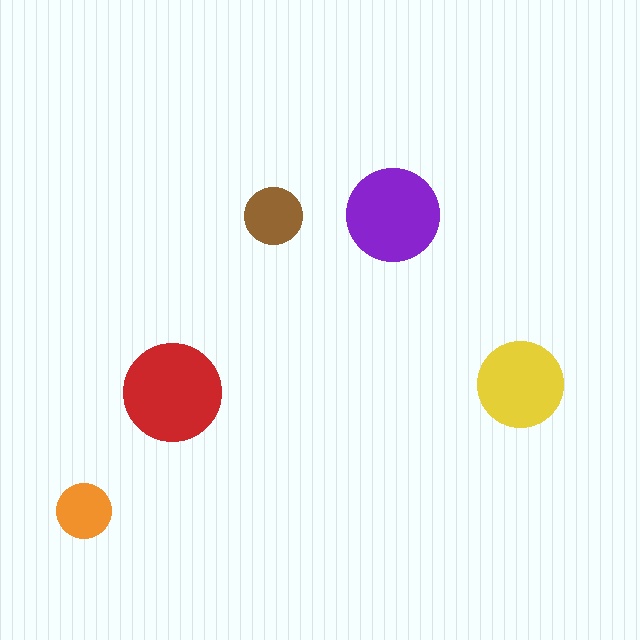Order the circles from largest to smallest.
the red one, the purple one, the yellow one, the brown one, the orange one.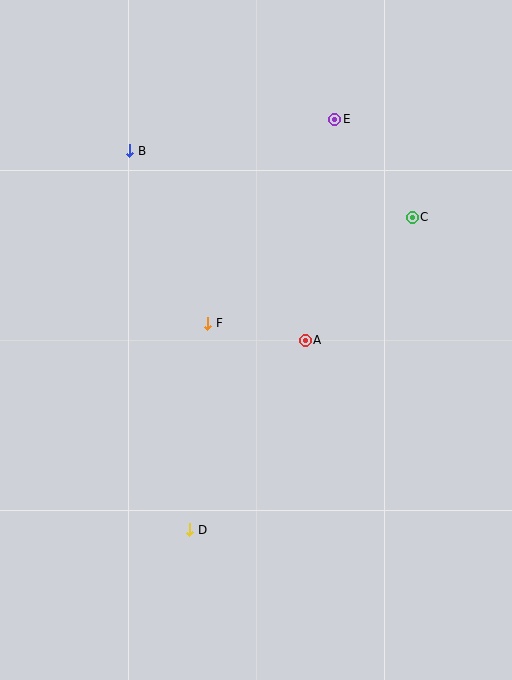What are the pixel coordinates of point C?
Point C is at (412, 217).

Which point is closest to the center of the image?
Point A at (305, 340) is closest to the center.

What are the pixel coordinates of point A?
Point A is at (305, 340).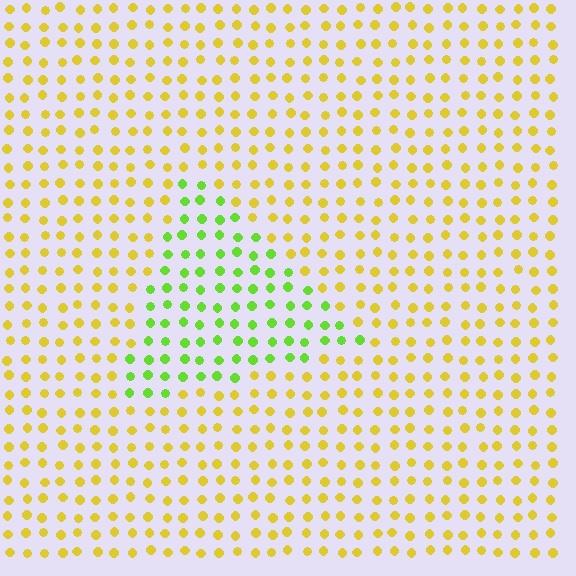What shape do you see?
I see a triangle.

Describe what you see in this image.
The image is filled with small yellow elements in a uniform arrangement. A triangle-shaped region is visible where the elements are tinted to a slightly different hue, forming a subtle color boundary.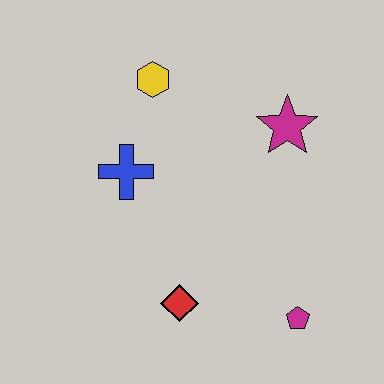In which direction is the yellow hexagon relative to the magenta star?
The yellow hexagon is to the left of the magenta star.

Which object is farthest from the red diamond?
The yellow hexagon is farthest from the red diamond.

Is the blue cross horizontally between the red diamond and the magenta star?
No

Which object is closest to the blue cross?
The yellow hexagon is closest to the blue cross.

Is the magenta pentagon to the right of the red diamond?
Yes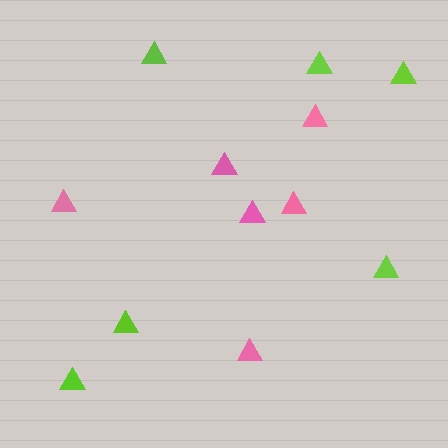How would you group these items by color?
There are 2 groups: one group of lime triangles (6) and one group of pink triangles (6).